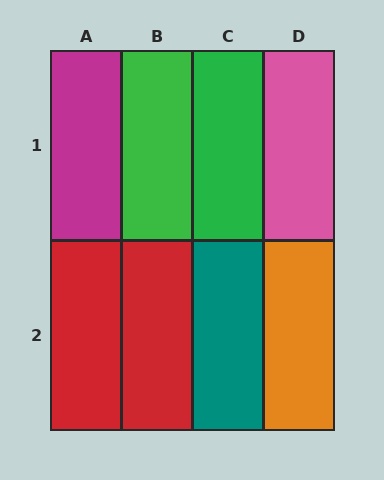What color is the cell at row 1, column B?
Green.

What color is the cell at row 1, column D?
Pink.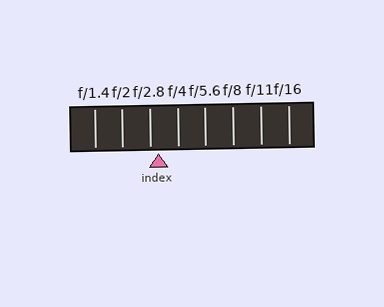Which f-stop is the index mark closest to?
The index mark is closest to f/2.8.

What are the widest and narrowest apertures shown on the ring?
The widest aperture shown is f/1.4 and the narrowest is f/16.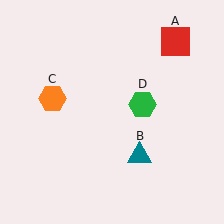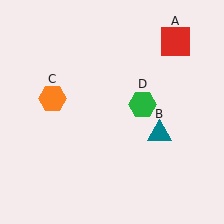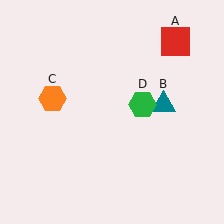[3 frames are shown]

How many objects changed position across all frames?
1 object changed position: teal triangle (object B).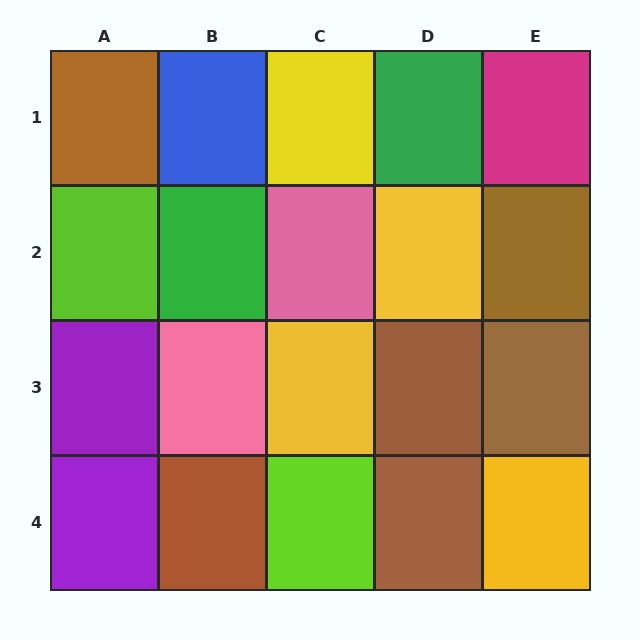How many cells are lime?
2 cells are lime.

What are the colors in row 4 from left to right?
Purple, brown, lime, brown, yellow.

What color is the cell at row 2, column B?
Green.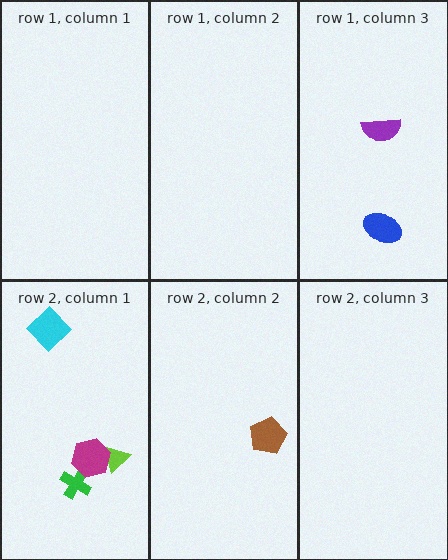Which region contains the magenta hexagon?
The row 2, column 1 region.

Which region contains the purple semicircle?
The row 1, column 3 region.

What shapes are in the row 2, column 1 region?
The lime triangle, the cyan diamond, the green cross, the magenta hexagon.